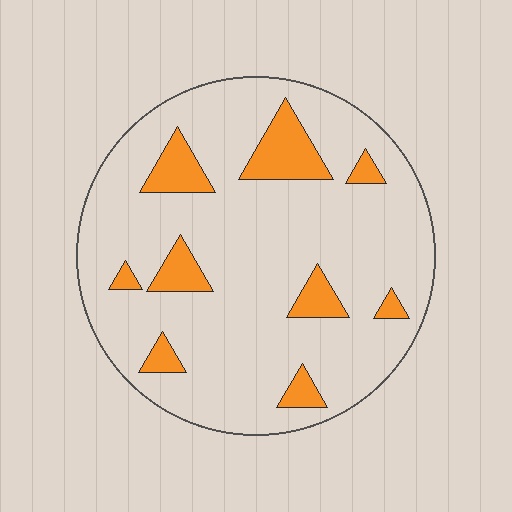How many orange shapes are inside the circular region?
9.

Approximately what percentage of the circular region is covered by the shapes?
Approximately 15%.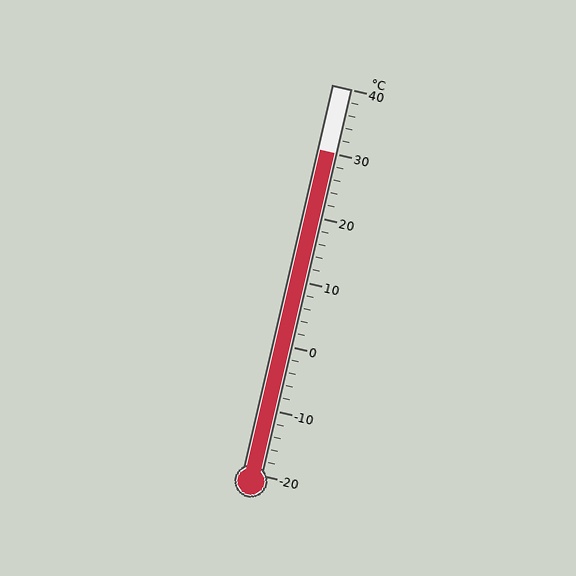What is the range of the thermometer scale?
The thermometer scale ranges from -20°C to 40°C.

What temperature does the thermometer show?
The thermometer shows approximately 30°C.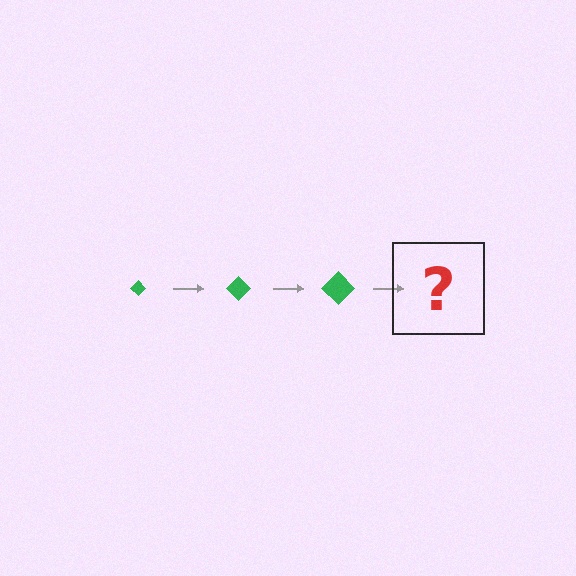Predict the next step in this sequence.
The next step is a green diamond, larger than the previous one.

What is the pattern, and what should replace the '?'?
The pattern is that the diamond gets progressively larger each step. The '?' should be a green diamond, larger than the previous one.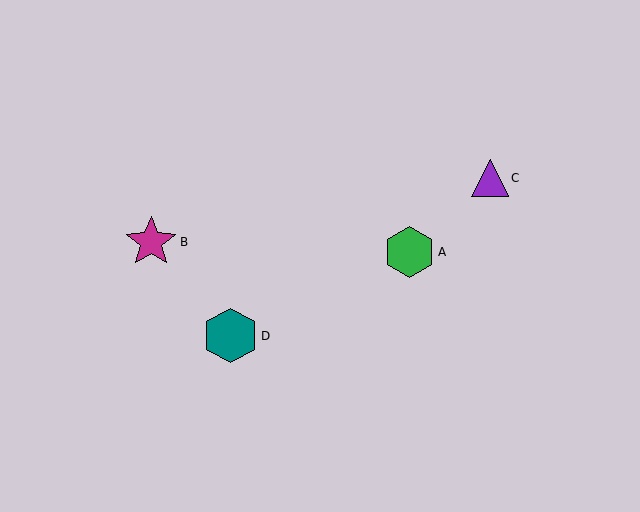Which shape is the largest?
The teal hexagon (labeled D) is the largest.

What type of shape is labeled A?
Shape A is a green hexagon.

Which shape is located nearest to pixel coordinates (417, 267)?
The green hexagon (labeled A) at (410, 252) is nearest to that location.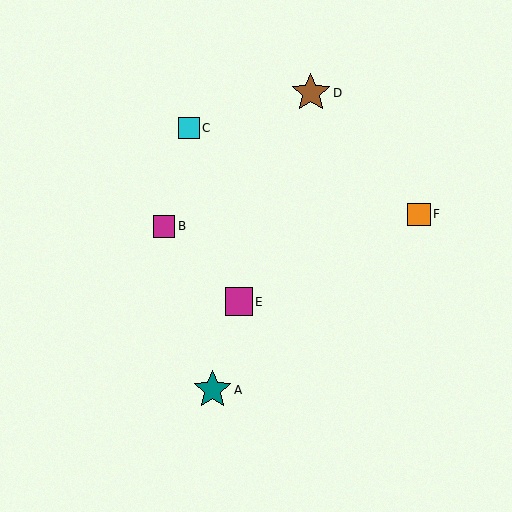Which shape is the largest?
The brown star (labeled D) is the largest.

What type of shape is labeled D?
Shape D is a brown star.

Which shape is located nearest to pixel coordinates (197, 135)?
The cyan square (labeled C) at (189, 128) is nearest to that location.